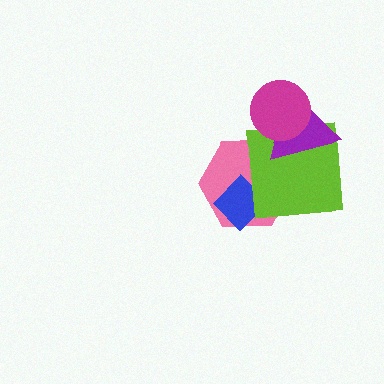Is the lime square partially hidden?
Yes, it is partially covered by another shape.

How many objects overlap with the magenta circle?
2 objects overlap with the magenta circle.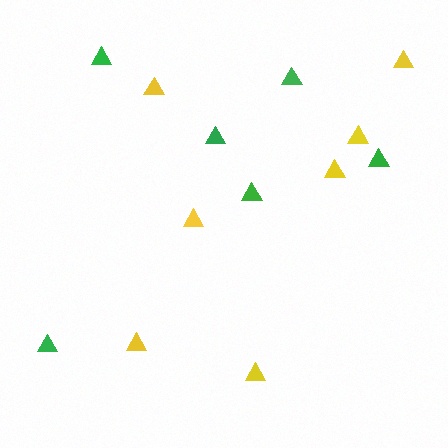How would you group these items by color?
There are 2 groups: one group of green triangles (6) and one group of yellow triangles (7).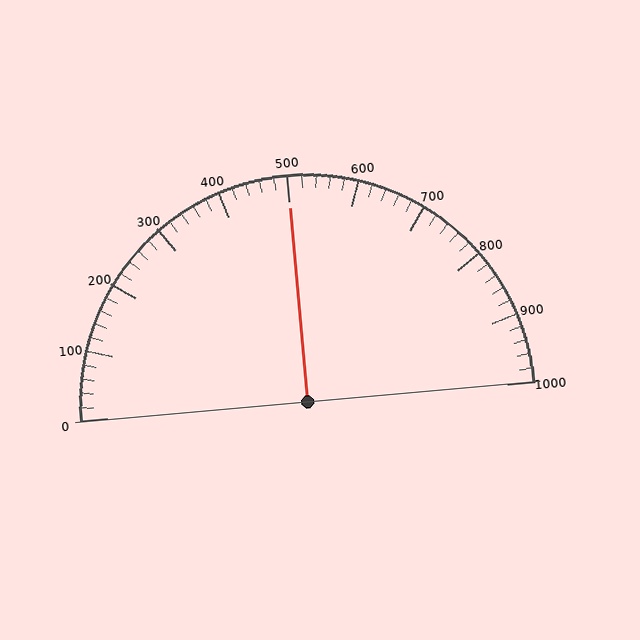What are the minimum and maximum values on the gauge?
The gauge ranges from 0 to 1000.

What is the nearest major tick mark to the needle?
The nearest major tick mark is 500.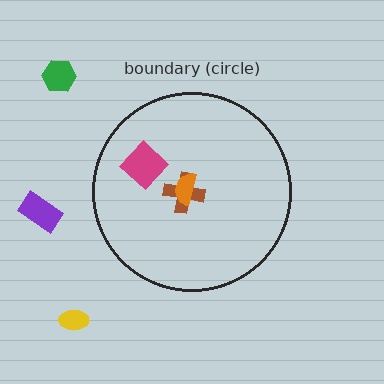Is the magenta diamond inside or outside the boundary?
Inside.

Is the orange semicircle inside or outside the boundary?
Inside.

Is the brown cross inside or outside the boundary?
Inside.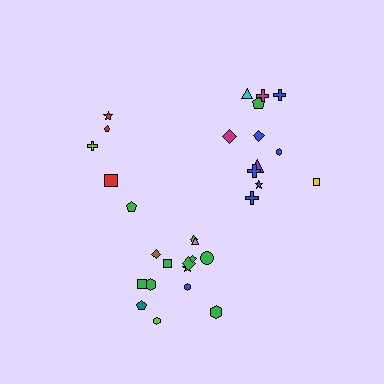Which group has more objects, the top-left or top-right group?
The top-right group.